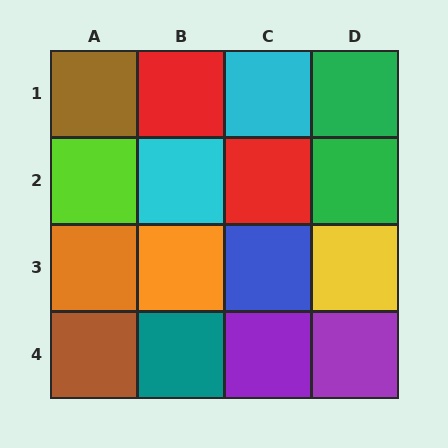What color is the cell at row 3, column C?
Blue.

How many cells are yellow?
1 cell is yellow.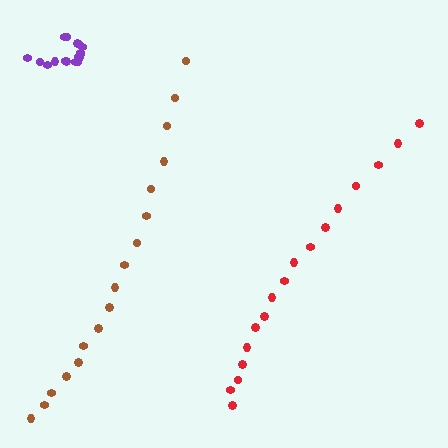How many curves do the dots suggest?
There are 3 distinct paths.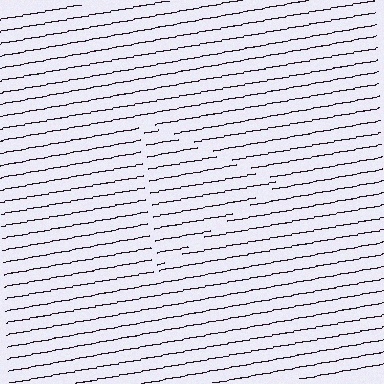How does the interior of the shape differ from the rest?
The interior of the shape contains the same grating, shifted by half a period — the contour is defined by the phase discontinuity where line-ends from the inner and outer gratings abut.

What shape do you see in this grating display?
An illusory triangle. The interior of the shape contains the same grating, shifted by half a period — the contour is defined by the phase discontinuity where line-ends from the inner and outer gratings abut.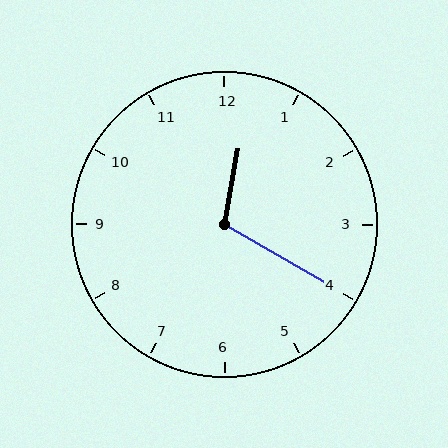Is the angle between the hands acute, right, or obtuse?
It is obtuse.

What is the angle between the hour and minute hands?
Approximately 110 degrees.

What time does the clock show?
12:20.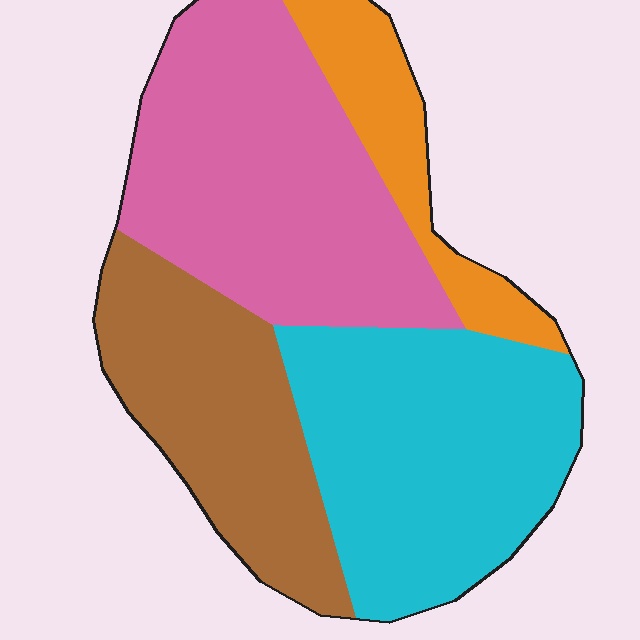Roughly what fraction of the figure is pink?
Pink takes up about one third (1/3) of the figure.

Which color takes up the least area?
Orange, at roughly 10%.